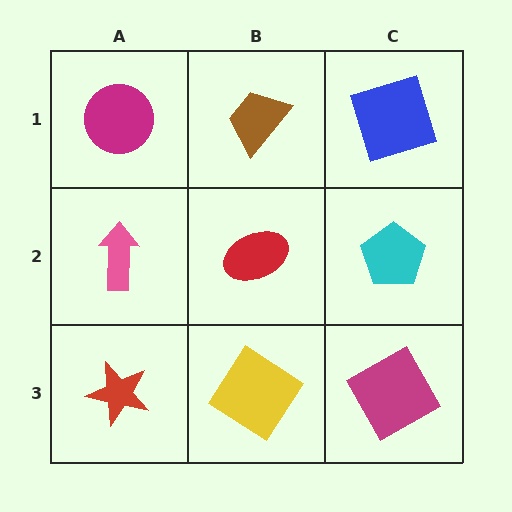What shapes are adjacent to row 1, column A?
A pink arrow (row 2, column A), a brown trapezoid (row 1, column B).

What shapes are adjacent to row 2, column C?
A blue square (row 1, column C), a magenta square (row 3, column C), a red ellipse (row 2, column B).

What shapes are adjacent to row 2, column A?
A magenta circle (row 1, column A), a red star (row 3, column A), a red ellipse (row 2, column B).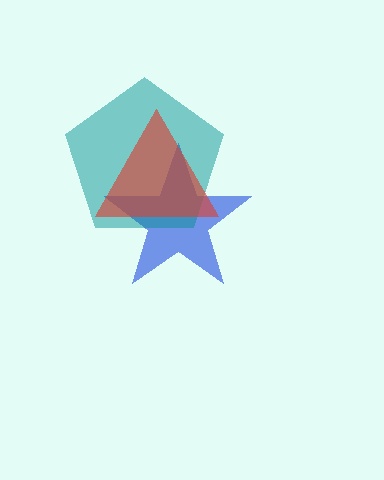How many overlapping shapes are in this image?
There are 3 overlapping shapes in the image.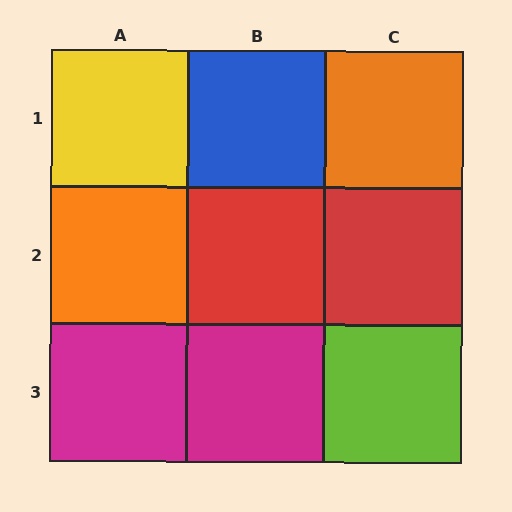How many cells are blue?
1 cell is blue.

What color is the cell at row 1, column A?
Yellow.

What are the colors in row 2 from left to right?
Orange, red, red.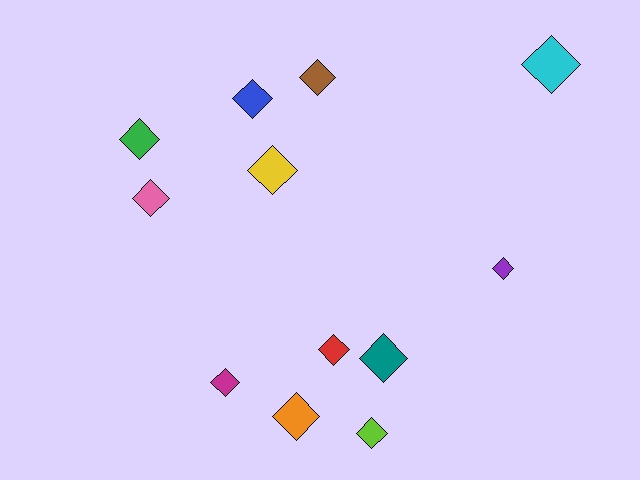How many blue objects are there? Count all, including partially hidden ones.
There is 1 blue object.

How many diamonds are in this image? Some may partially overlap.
There are 12 diamonds.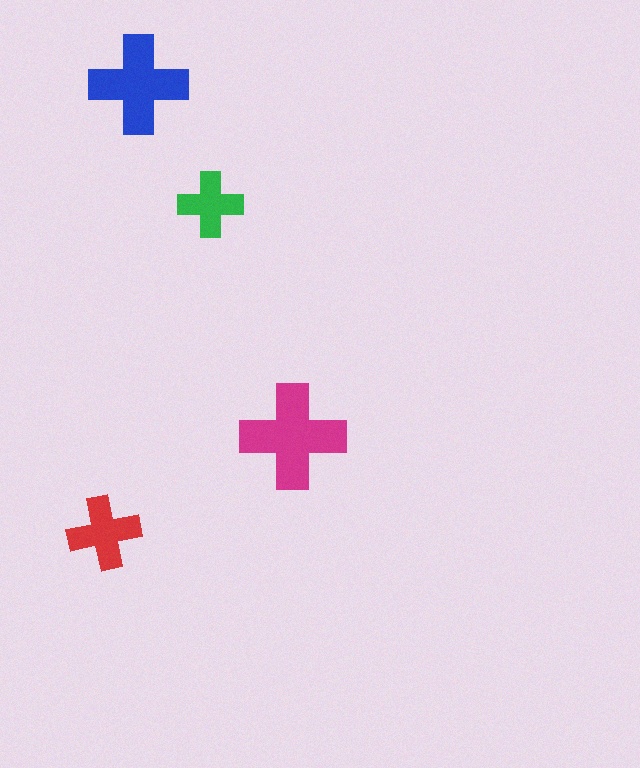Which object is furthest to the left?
The red cross is leftmost.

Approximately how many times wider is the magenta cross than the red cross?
About 1.5 times wider.